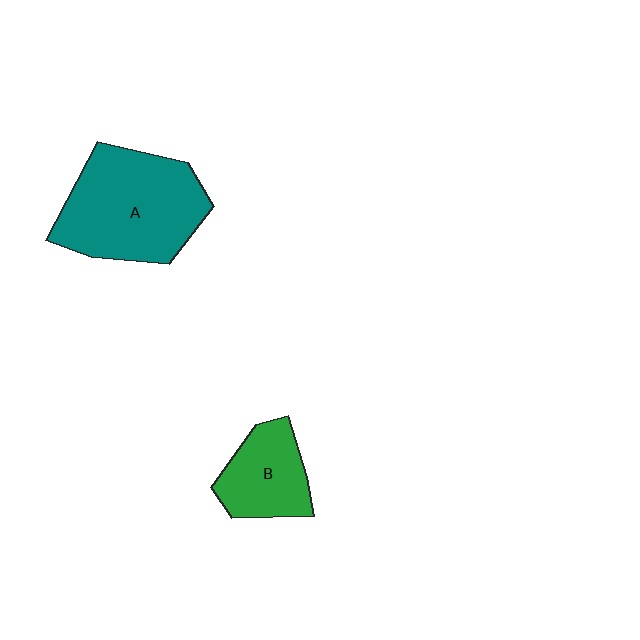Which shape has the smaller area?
Shape B (green).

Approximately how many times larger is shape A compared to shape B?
Approximately 1.9 times.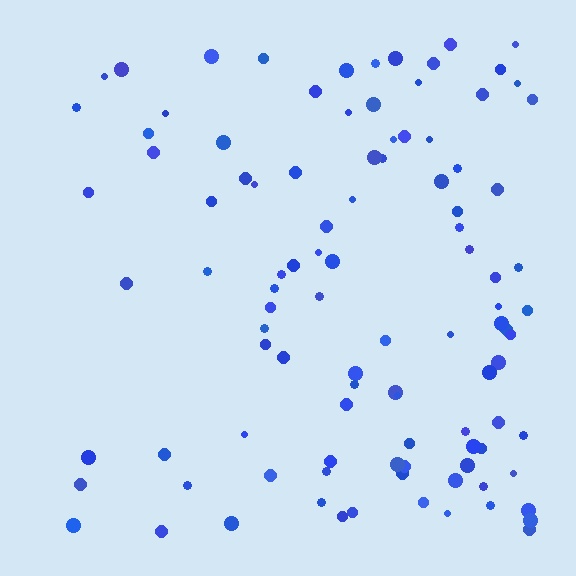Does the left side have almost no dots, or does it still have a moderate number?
Still a moderate number, just noticeably fewer than the right.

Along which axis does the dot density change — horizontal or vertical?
Horizontal.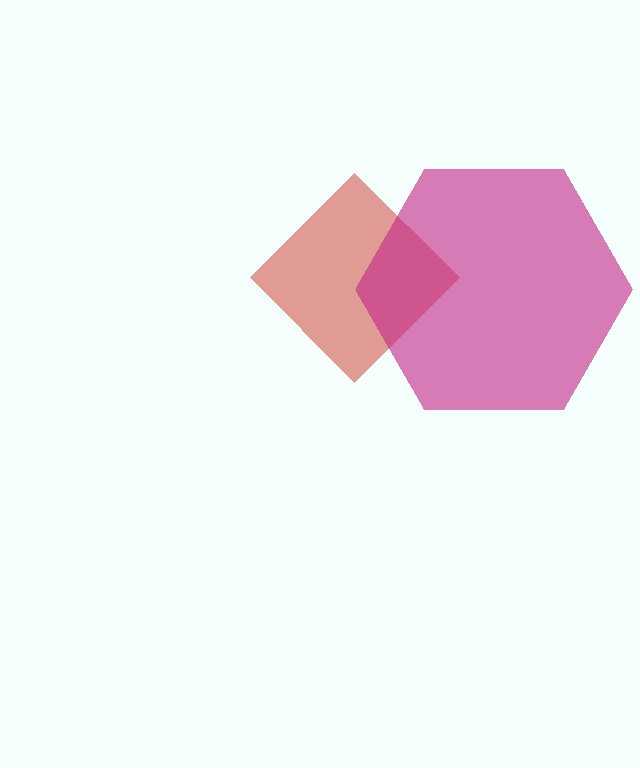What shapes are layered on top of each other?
The layered shapes are: a red diamond, a magenta hexagon.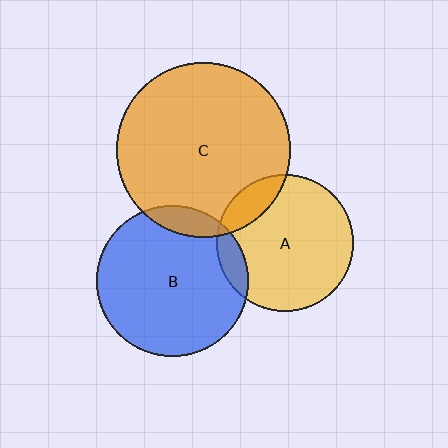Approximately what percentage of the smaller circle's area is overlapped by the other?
Approximately 10%.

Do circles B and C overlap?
Yes.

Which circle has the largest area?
Circle C (orange).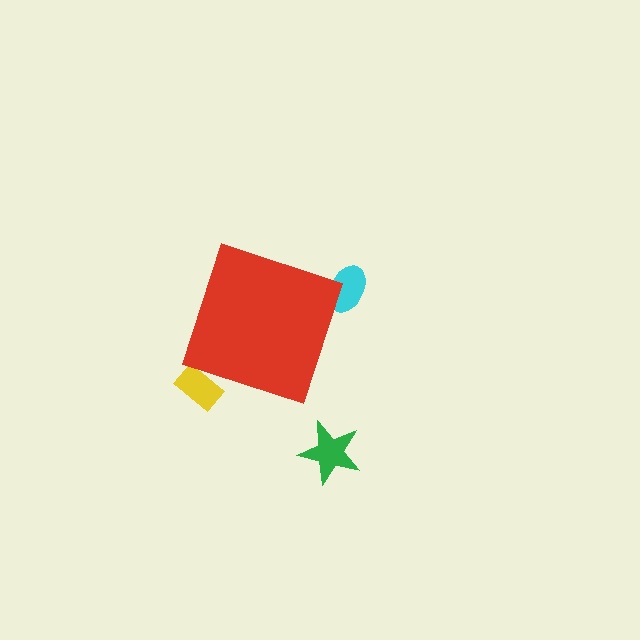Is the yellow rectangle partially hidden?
Yes, the yellow rectangle is partially hidden behind the red diamond.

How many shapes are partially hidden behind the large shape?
2 shapes are partially hidden.